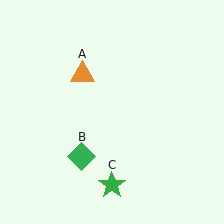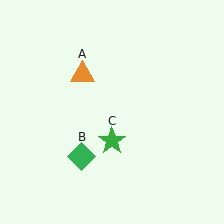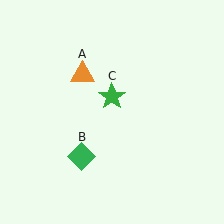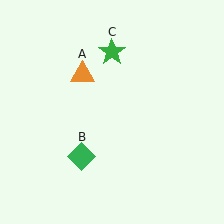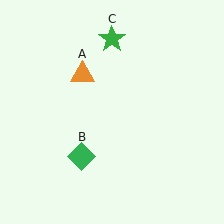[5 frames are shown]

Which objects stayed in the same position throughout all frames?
Orange triangle (object A) and green diamond (object B) remained stationary.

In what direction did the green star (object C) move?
The green star (object C) moved up.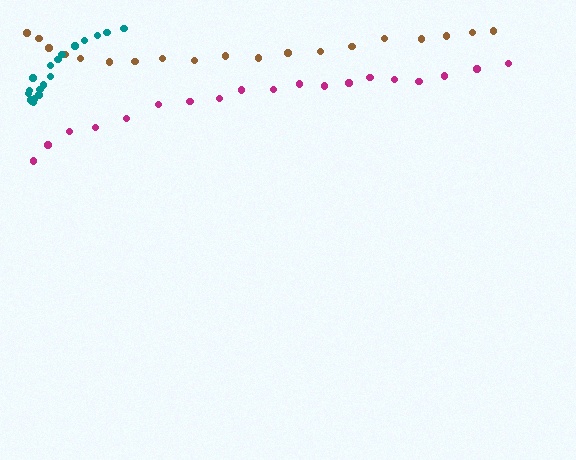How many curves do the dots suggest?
There are 3 distinct paths.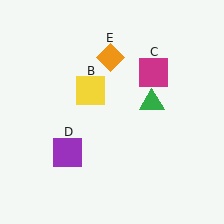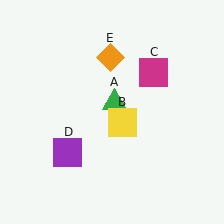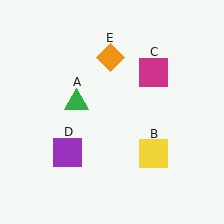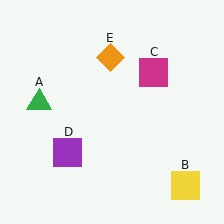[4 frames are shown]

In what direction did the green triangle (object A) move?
The green triangle (object A) moved left.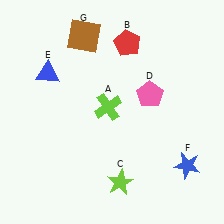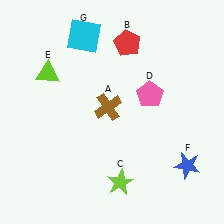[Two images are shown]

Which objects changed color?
A changed from lime to brown. E changed from blue to lime. G changed from brown to cyan.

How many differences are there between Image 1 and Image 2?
There are 3 differences between the two images.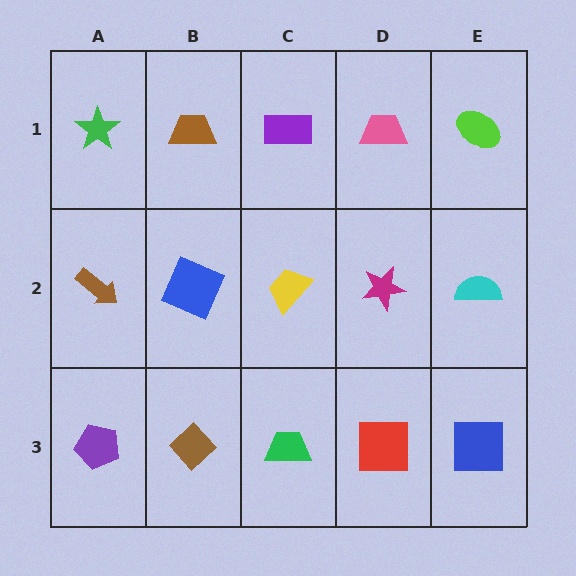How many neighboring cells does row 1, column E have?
2.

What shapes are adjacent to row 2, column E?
A lime ellipse (row 1, column E), a blue square (row 3, column E), a magenta star (row 2, column D).